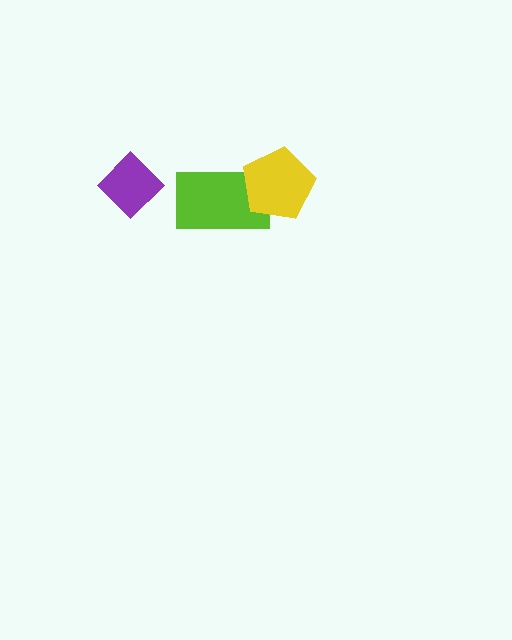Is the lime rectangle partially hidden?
Yes, it is partially covered by another shape.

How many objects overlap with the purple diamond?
0 objects overlap with the purple diamond.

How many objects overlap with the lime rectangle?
1 object overlaps with the lime rectangle.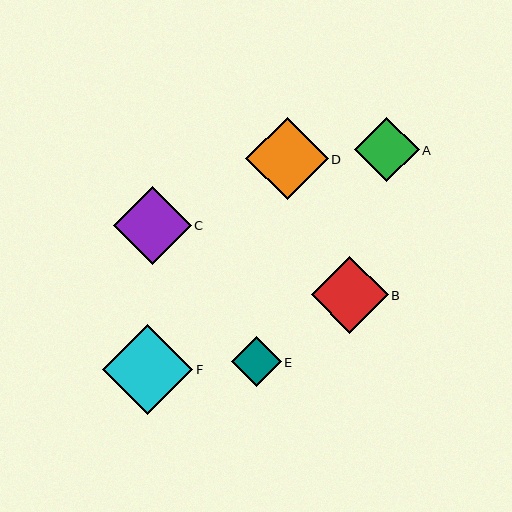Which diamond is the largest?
Diamond F is the largest with a size of approximately 90 pixels.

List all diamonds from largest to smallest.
From largest to smallest: F, D, C, B, A, E.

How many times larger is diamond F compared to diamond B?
Diamond F is approximately 1.2 times the size of diamond B.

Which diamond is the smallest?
Diamond E is the smallest with a size of approximately 50 pixels.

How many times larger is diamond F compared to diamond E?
Diamond F is approximately 1.8 times the size of diamond E.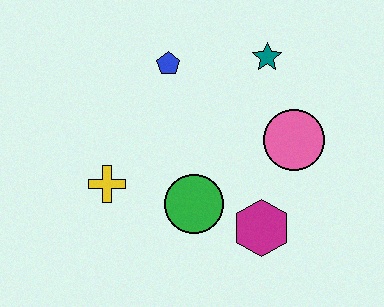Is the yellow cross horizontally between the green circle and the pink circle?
No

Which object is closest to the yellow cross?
The green circle is closest to the yellow cross.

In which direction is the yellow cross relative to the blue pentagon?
The yellow cross is below the blue pentagon.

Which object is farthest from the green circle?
The teal star is farthest from the green circle.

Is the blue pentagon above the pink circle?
Yes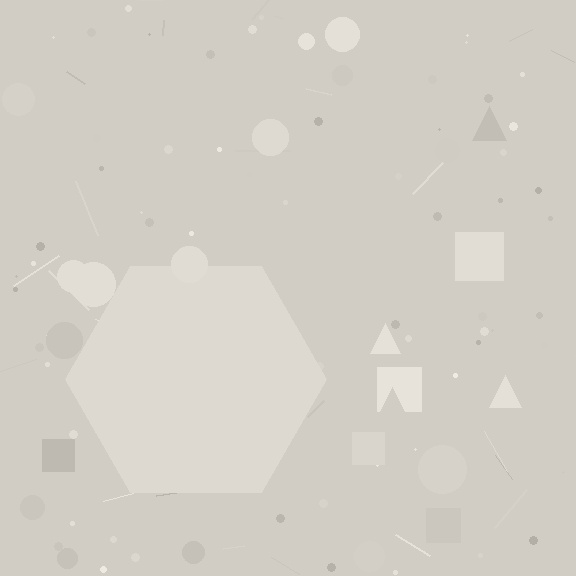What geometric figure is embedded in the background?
A hexagon is embedded in the background.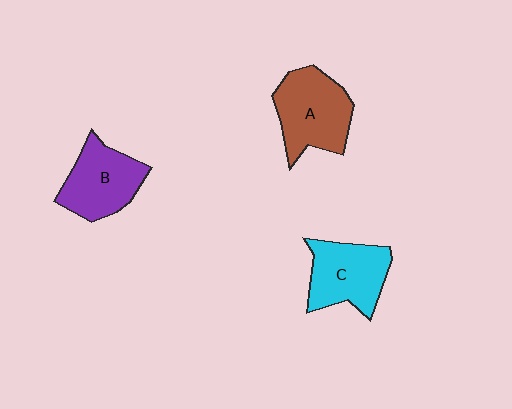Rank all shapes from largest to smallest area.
From largest to smallest: A (brown), C (cyan), B (purple).